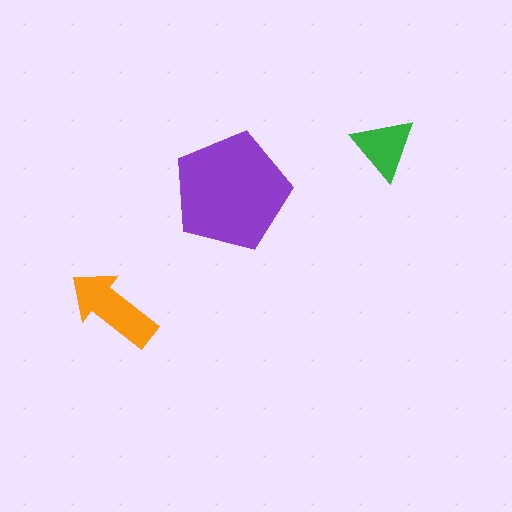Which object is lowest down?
The orange arrow is bottommost.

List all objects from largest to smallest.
The purple pentagon, the orange arrow, the green triangle.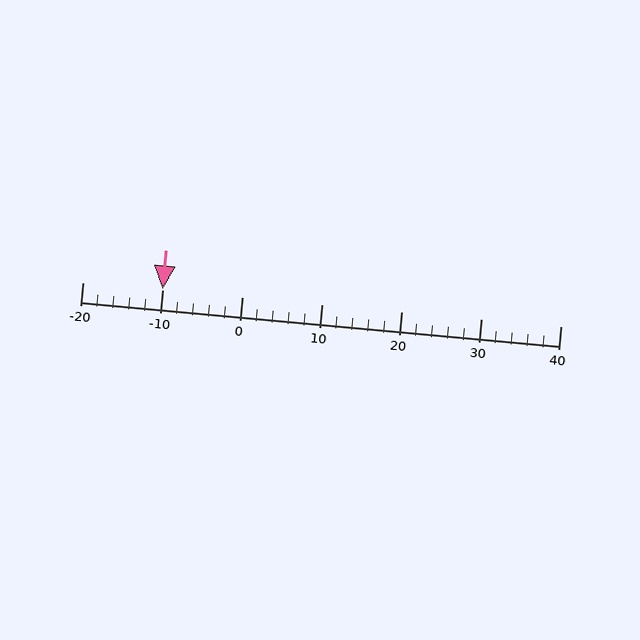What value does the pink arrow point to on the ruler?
The pink arrow points to approximately -10.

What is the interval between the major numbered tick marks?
The major tick marks are spaced 10 units apart.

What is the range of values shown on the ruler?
The ruler shows values from -20 to 40.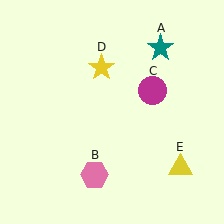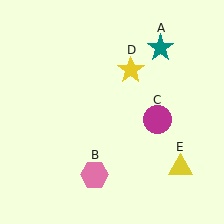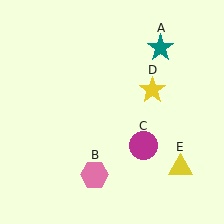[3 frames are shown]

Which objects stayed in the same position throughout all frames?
Teal star (object A) and pink hexagon (object B) and yellow triangle (object E) remained stationary.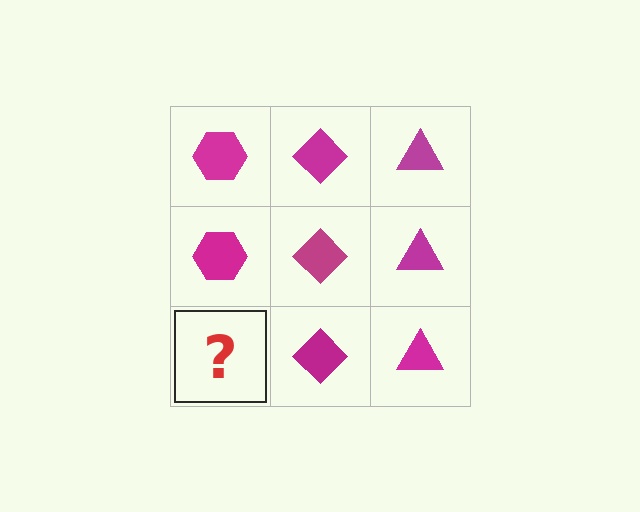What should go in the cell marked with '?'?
The missing cell should contain a magenta hexagon.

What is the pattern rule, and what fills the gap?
The rule is that each column has a consistent shape. The gap should be filled with a magenta hexagon.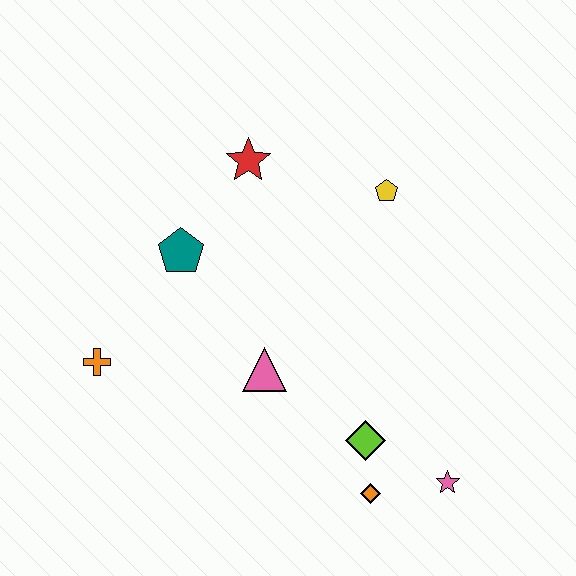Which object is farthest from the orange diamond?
The red star is farthest from the orange diamond.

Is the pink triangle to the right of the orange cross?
Yes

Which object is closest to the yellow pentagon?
The red star is closest to the yellow pentagon.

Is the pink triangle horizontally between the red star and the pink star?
Yes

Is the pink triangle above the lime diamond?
Yes